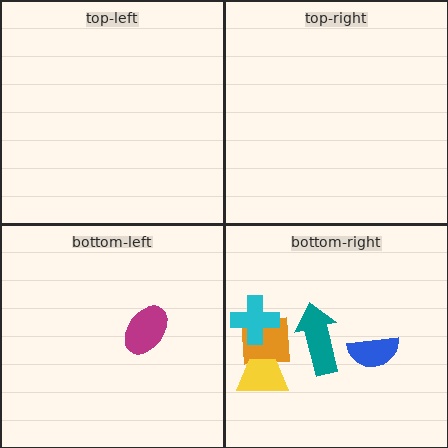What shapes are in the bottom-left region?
The magenta ellipse.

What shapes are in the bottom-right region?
The orange square, the cyan cross, the blue semicircle, the teal arrow, the yellow trapezoid.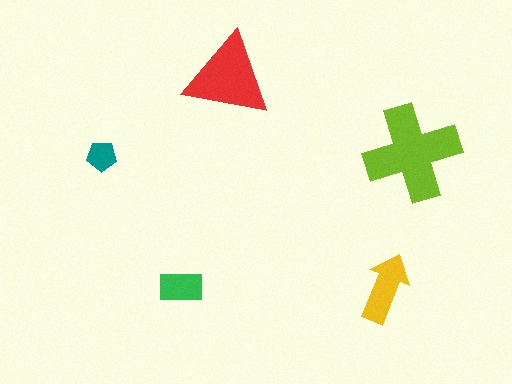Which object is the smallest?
The teal pentagon.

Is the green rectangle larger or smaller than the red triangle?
Smaller.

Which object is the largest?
The lime cross.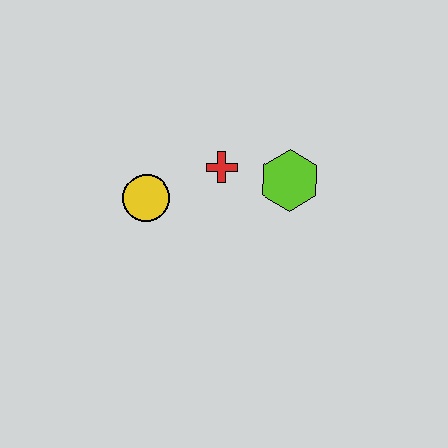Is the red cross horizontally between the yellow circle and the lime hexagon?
Yes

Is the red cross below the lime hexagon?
No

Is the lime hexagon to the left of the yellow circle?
No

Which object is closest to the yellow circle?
The red cross is closest to the yellow circle.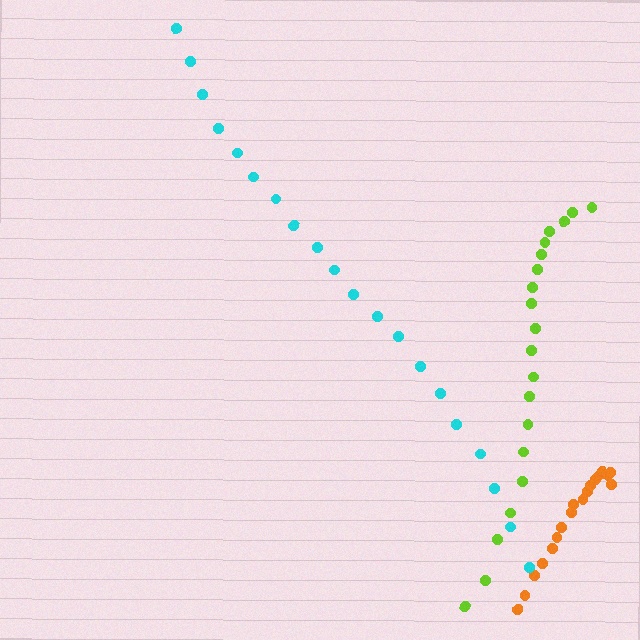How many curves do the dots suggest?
There are 3 distinct paths.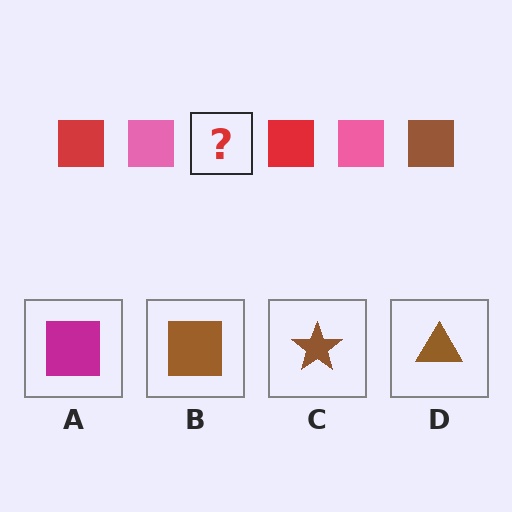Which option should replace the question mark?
Option B.